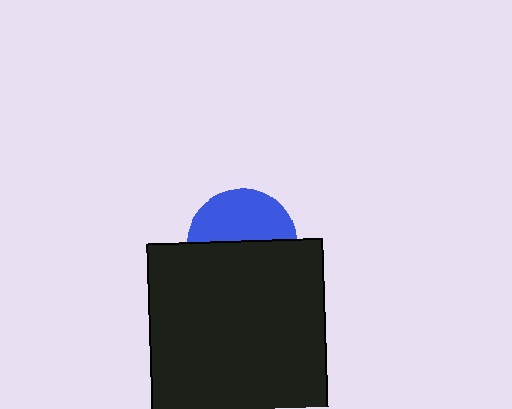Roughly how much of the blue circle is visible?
About half of it is visible (roughly 46%).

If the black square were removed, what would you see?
You would see the complete blue circle.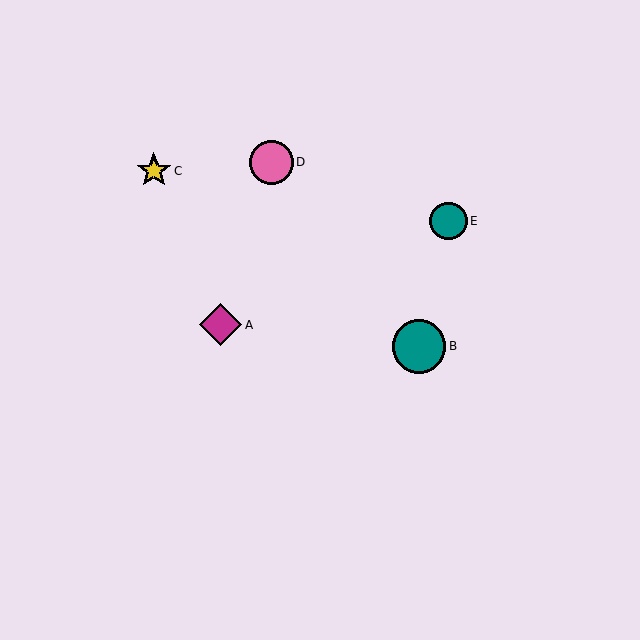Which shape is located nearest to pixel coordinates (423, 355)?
The teal circle (labeled B) at (419, 346) is nearest to that location.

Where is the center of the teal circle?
The center of the teal circle is at (449, 221).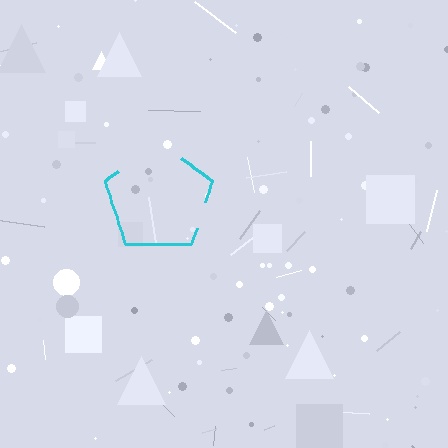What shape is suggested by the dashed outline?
The dashed outline suggests a pentagon.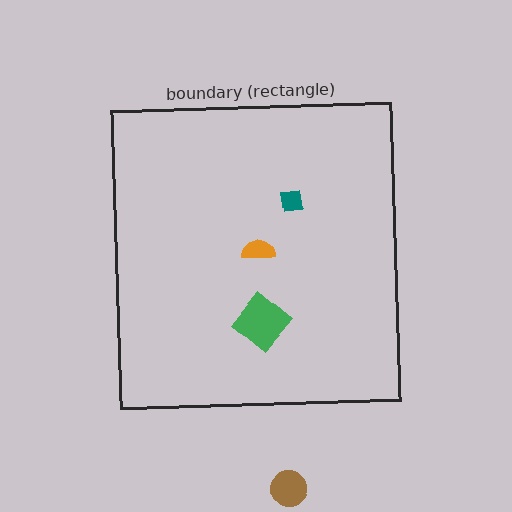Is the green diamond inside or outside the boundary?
Inside.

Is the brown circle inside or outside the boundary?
Outside.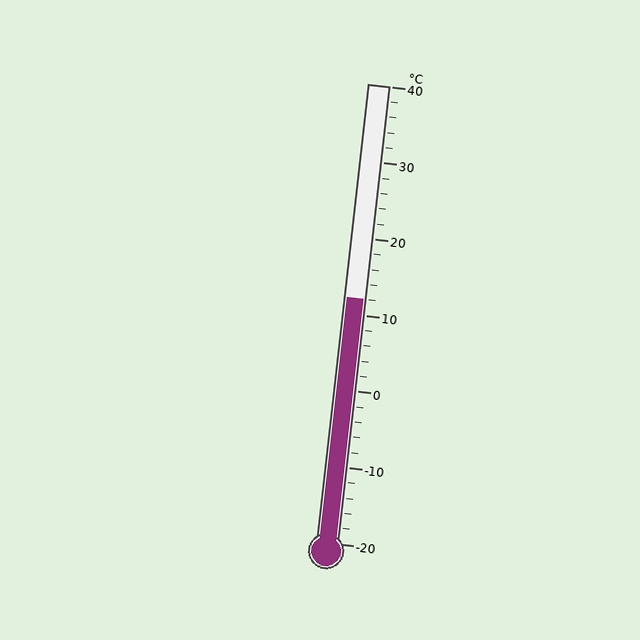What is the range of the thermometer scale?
The thermometer scale ranges from -20°C to 40°C.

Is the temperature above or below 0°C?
The temperature is above 0°C.